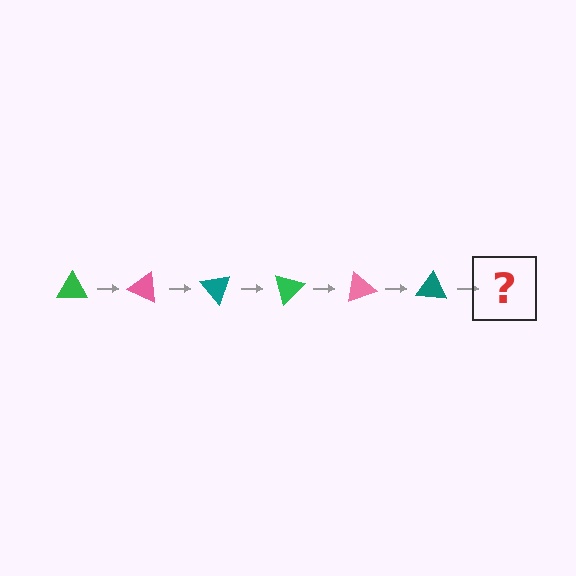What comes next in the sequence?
The next element should be a green triangle, rotated 150 degrees from the start.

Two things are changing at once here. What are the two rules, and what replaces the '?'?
The two rules are that it rotates 25 degrees each step and the color cycles through green, pink, and teal. The '?' should be a green triangle, rotated 150 degrees from the start.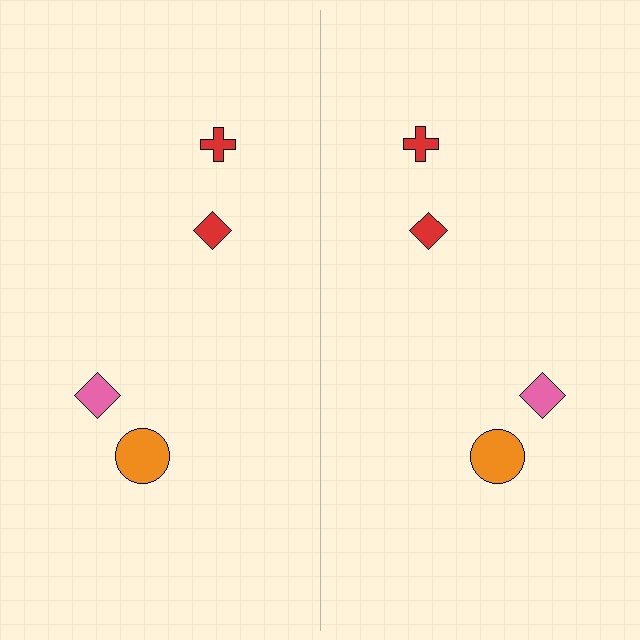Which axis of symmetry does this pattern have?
The pattern has a vertical axis of symmetry running through the center of the image.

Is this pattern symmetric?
Yes, this pattern has bilateral (reflection) symmetry.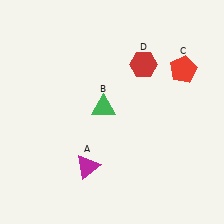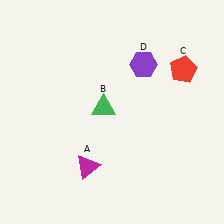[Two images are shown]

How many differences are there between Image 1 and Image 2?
There is 1 difference between the two images.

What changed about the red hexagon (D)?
In Image 1, D is red. In Image 2, it changed to purple.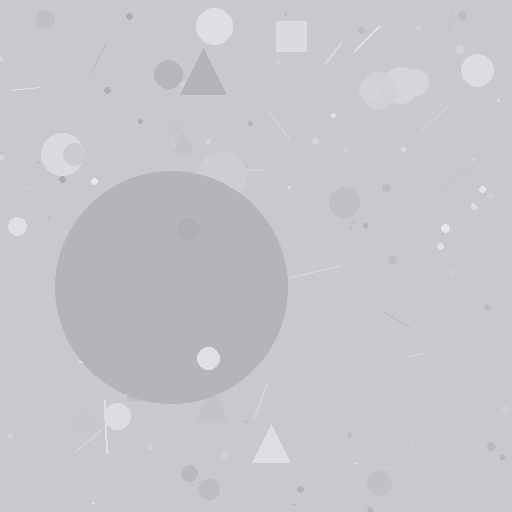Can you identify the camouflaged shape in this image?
The camouflaged shape is a circle.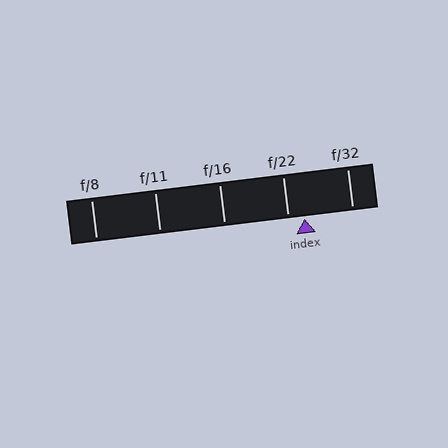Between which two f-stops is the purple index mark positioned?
The index mark is between f/22 and f/32.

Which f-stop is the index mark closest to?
The index mark is closest to f/22.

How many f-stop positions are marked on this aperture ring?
There are 5 f-stop positions marked.